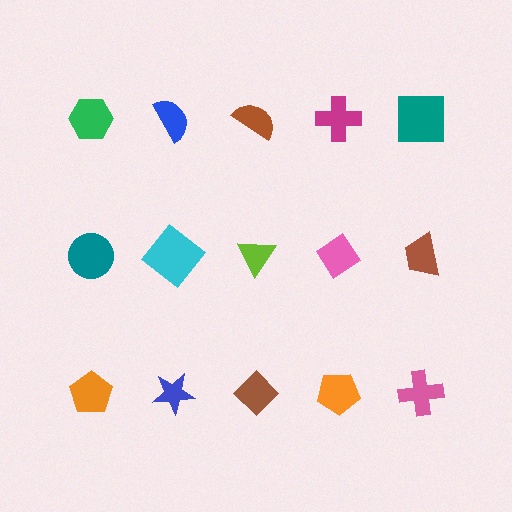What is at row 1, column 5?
A teal square.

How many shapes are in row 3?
5 shapes.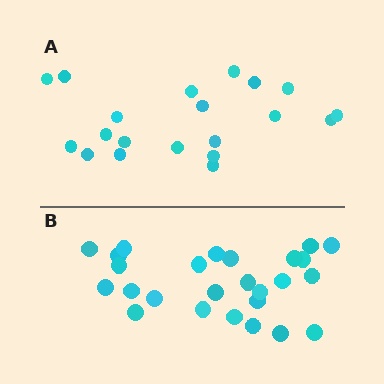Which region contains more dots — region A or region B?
Region B (the bottom region) has more dots.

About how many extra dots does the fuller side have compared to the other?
Region B has about 6 more dots than region A.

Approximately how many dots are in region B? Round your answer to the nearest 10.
About 30 dots. (The exact count is 26, which rounds to 30.)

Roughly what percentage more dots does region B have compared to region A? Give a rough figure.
About 30% more.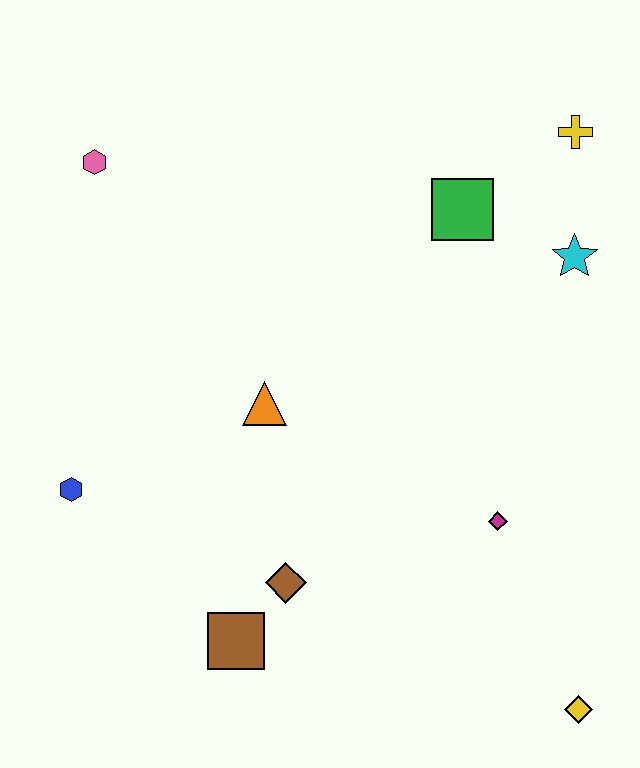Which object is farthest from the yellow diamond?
The pink hexagon is farthest from the yellow diamond.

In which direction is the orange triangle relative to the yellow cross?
The orange triangle is to the left of the yellow cross.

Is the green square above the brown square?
Yes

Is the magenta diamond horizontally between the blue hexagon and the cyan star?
Yes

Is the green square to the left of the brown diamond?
No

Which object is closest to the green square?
The cyan star is closest to the green square.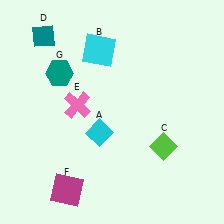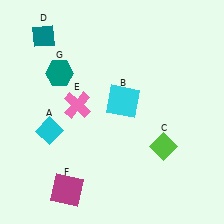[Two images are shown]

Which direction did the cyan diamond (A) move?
The cyan diamond (A) moved left.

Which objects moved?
The objects that moved are: the cyan diamond (A), the cyan square (B).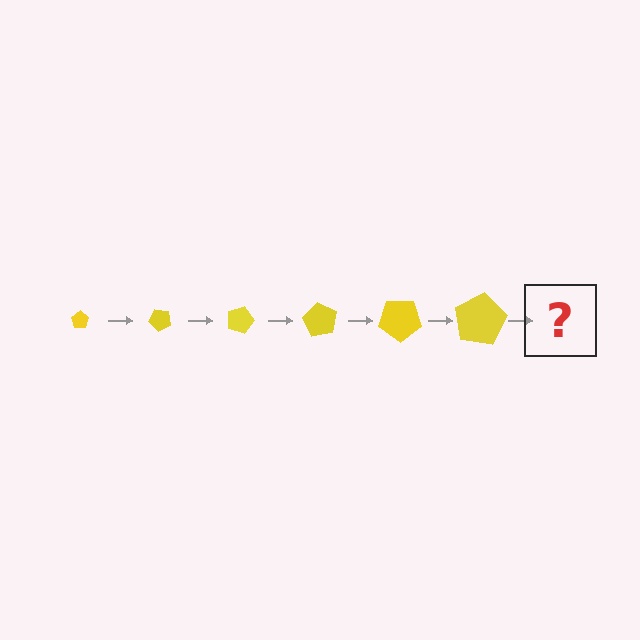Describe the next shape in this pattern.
It should be a pentagon, larger than the previous one and rotated 270 degrees from the start.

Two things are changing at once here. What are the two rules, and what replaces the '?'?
The two rules are that the pentagon grows larger each step and it rotates 45 degrees each step. The '?' should be a pentagon, larger than the previous one and rotated 270 degrees from the start.